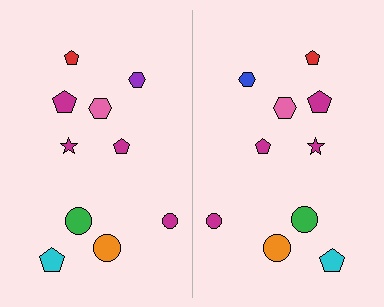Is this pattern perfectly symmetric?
No, the pattern is not perfectly symmetric. The blue hexagon on the right side breaks the symmetry — its mirror counterpart is purple.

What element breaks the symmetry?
The blue hexagon on the right side breaks the symmetry — its mirror counterpart is purple.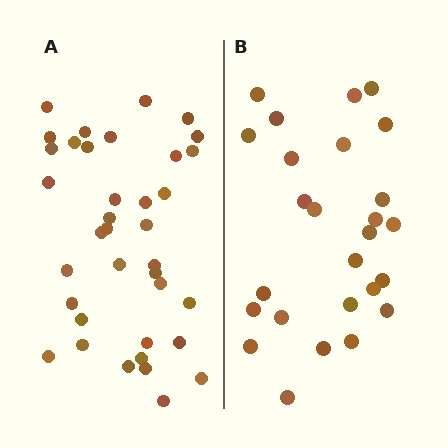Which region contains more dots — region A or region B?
Region A (the left region) has more dots.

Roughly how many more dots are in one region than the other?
Region A has roughly 12 or so more dots than region B.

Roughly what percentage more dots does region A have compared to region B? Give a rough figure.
About 40% more.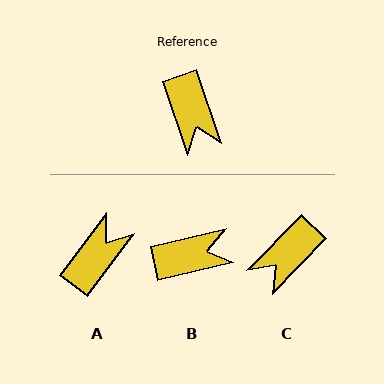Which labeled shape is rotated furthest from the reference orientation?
A, about 124 degrees away.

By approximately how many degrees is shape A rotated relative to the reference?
Approximately 124 degrees counter-clockwise.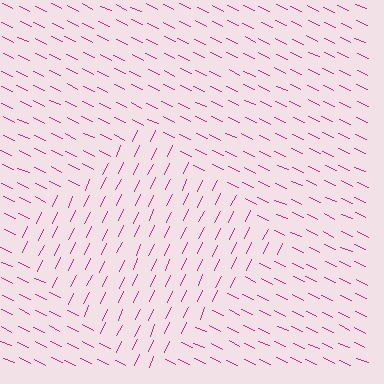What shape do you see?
I see a diamond.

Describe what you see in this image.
The image is filled with small magenta line segments. A diamond region in the image has lines oriented differently from the surrounding lines, creating a visible texture boundary.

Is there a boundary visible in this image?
Yes, there is a texture boundary formed by a change in line orientation.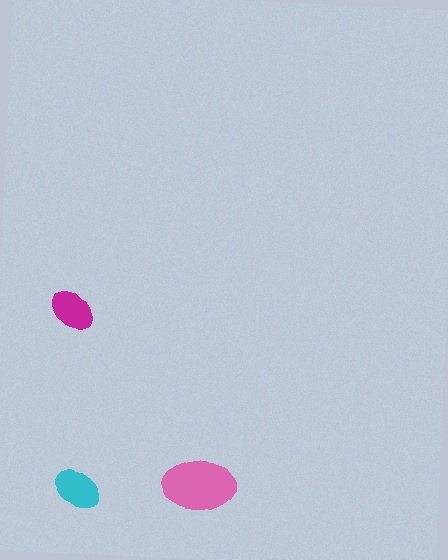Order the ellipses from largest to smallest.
the pink one, the cyan one, the magenta one.